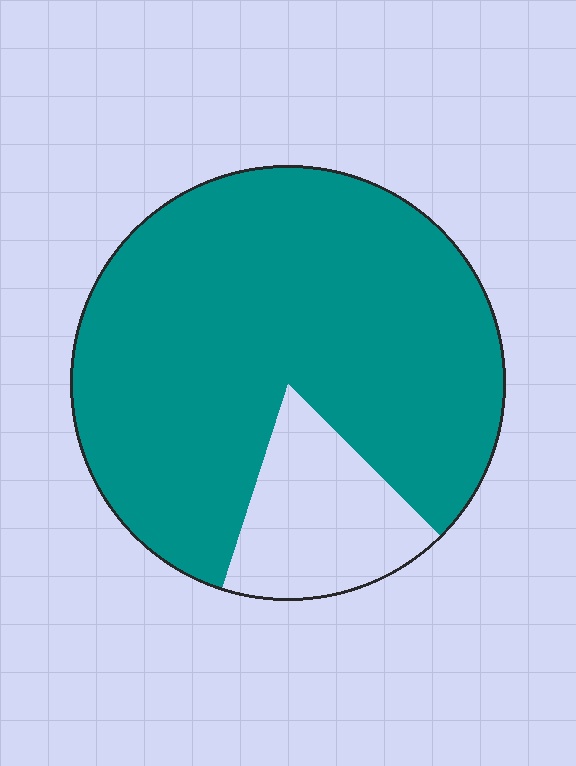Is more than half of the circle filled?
Yes.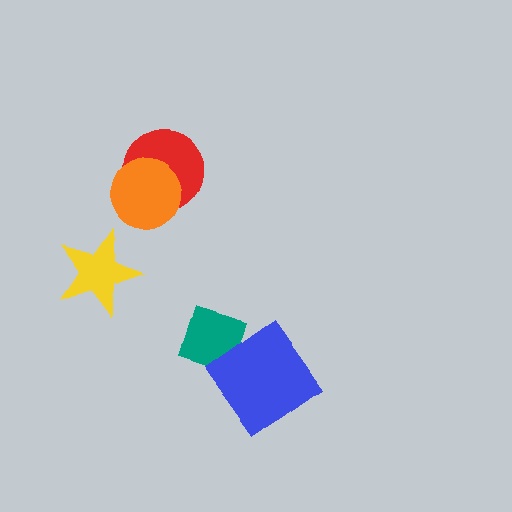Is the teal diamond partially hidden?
Yes, it is partially covered by another shape.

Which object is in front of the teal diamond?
The blue diamond is in front of the teal diamond.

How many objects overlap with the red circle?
1 object overlaps with the red circle.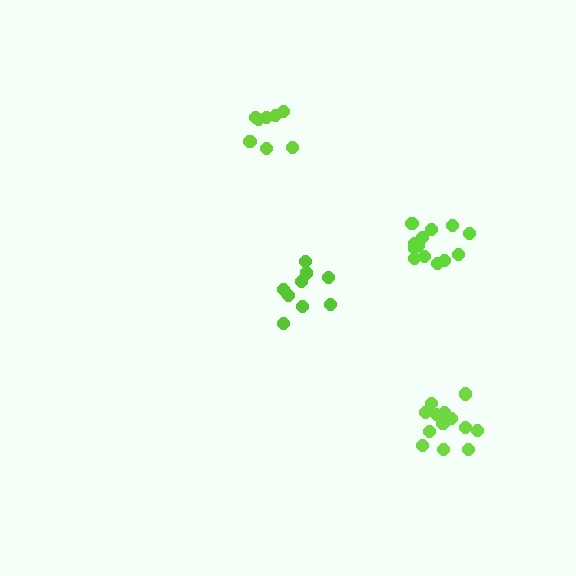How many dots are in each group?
Group 1: 8 dots, Group 2: 13 dots, Group 3: 9 dots, Group 4: 13 dots (43 total).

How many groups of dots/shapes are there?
There are 4 groups.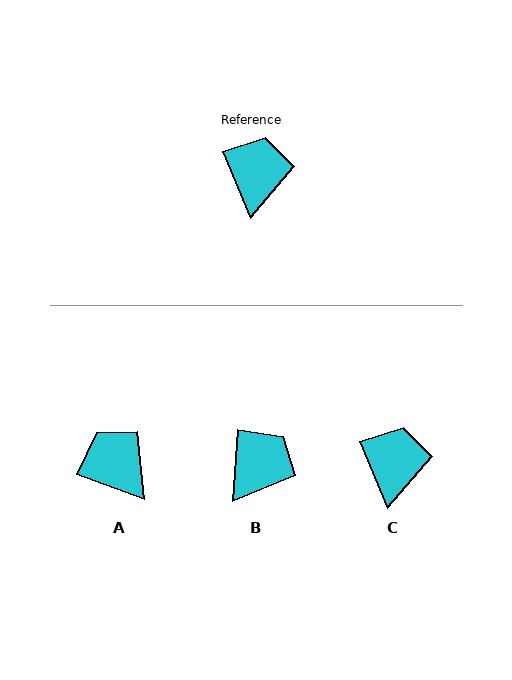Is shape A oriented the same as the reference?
No, it is off by about 47 degrees.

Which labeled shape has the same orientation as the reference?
C.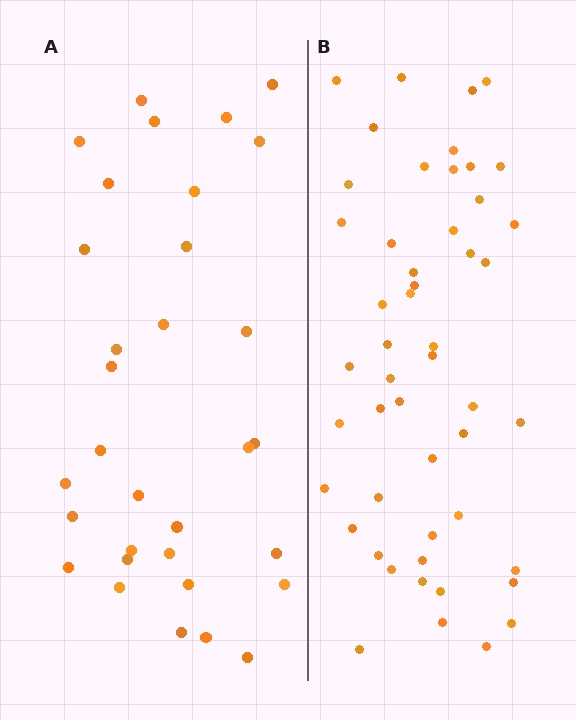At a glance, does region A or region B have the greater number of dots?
Region B (the right region) has more dots.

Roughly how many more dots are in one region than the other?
Region B has approximately 20 more dots than region A.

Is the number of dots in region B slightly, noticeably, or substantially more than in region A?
Region B has substantially more. The ratio is roughly 1.6 to 1.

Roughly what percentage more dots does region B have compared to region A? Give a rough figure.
About 55% more.